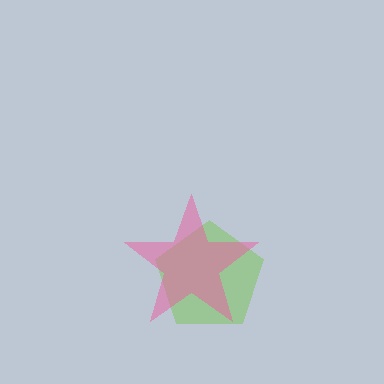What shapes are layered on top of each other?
The layered shapes are: a lime pentagon, a pink star.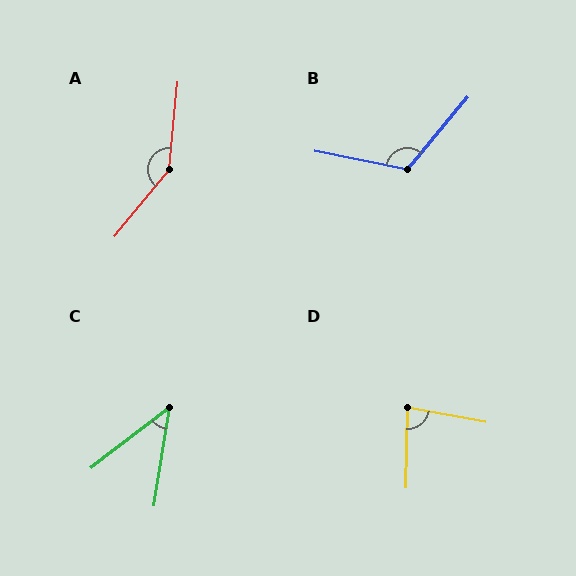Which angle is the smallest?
C, at approximately 44 degrees.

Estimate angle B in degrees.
Approximately 119 degrees.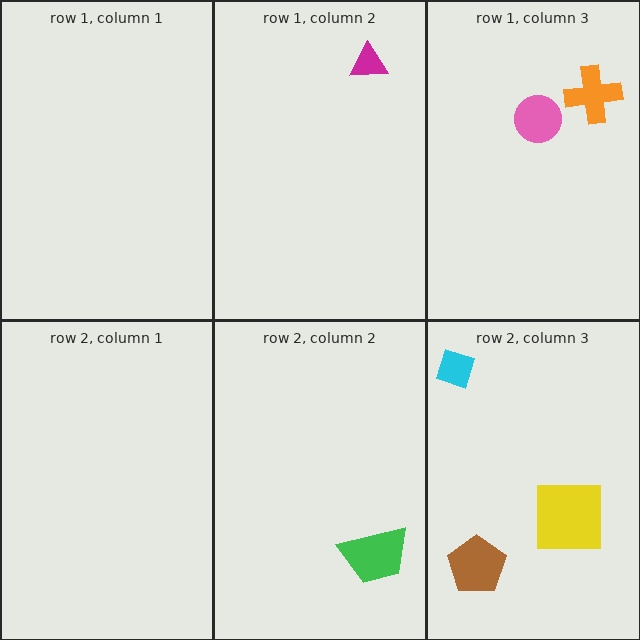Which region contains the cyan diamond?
The row 2, column 3 region.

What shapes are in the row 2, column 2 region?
The green trapezoid.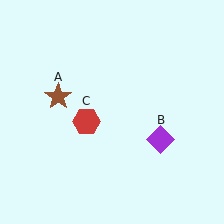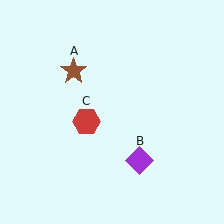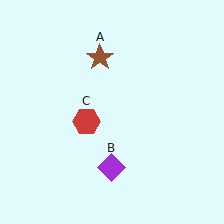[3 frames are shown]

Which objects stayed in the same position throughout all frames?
Red hexagon (object C) remained stationary.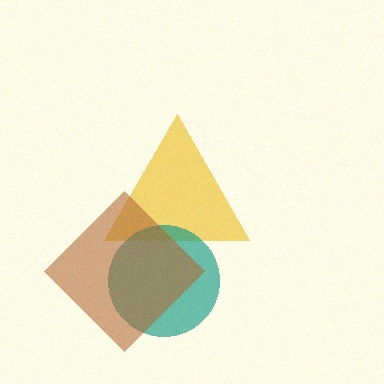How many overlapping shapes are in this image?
There are 3 overlapping shapes in the image.